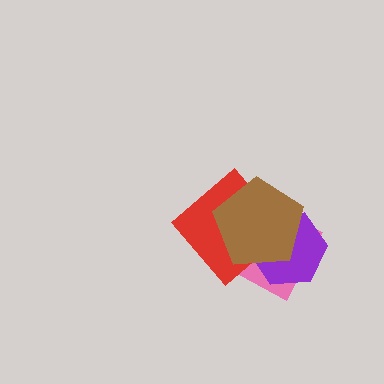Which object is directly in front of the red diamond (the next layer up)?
The purple hexagon is directly in front of the red diamond.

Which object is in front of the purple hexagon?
The brown pentagon is in front of the purple hexagon.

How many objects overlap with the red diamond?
3 objects overlap with the red diamond.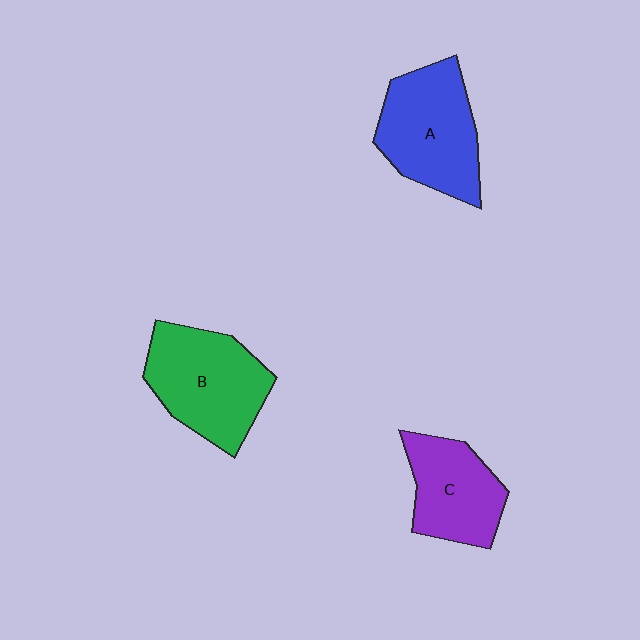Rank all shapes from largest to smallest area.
From largest to smallest: B (green), A (blue), C (purple).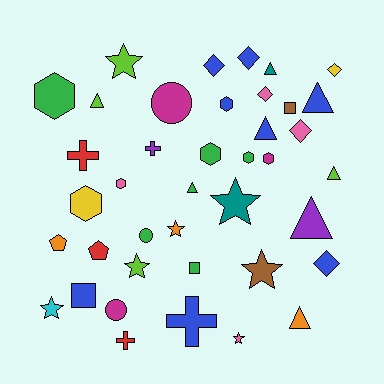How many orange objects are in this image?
There are 3 orange objects.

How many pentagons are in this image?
There are 2 pentagons.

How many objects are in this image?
There are 40 objects.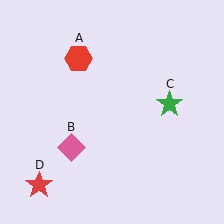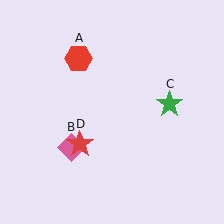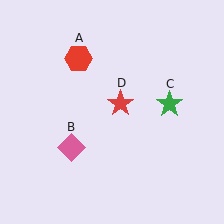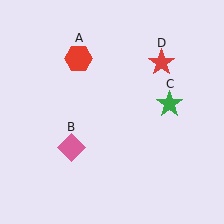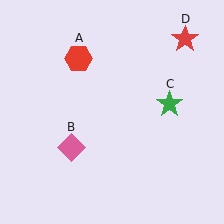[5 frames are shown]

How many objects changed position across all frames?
1 object changed position: red star (object D).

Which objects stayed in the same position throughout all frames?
Red hexagon (object A) and pink diamond (object B) and green star (object C) remained stationary.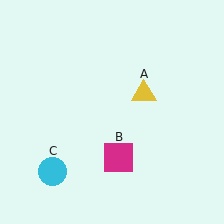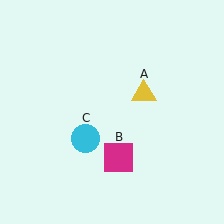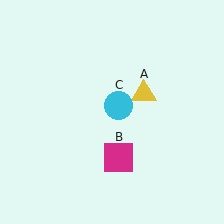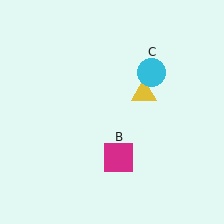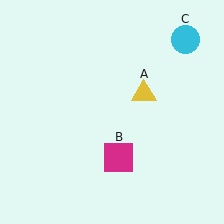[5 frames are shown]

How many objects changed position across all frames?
1 object changed position: cyan circle (object C).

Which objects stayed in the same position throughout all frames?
Yellow triangle (object A) and magenta square (object B) remained stationary.